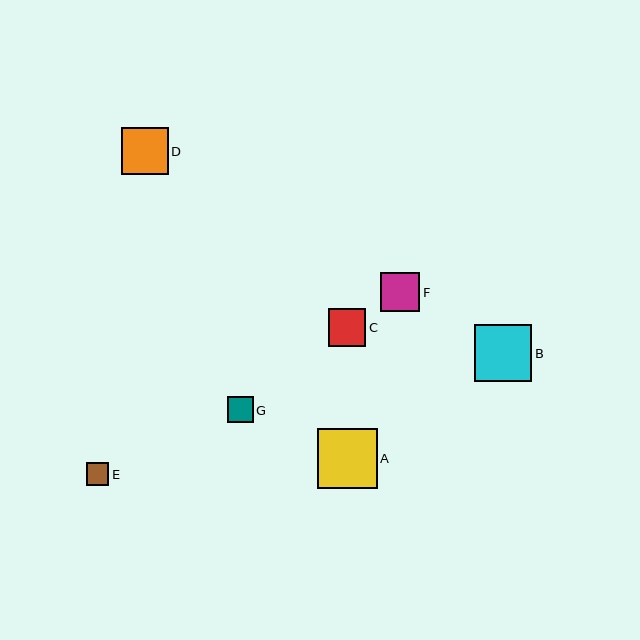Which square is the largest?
Square A is the largest with a size of approximately 60 pixels.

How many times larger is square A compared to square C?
Square A is approximately 1.6 times the size of square C.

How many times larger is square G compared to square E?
Square G is approximately 1.2 times the size of square E.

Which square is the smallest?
Square E is the smallest with a size of approximately 23 pixels.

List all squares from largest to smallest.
From largest to smallest: A, B, D, F, C, G, E.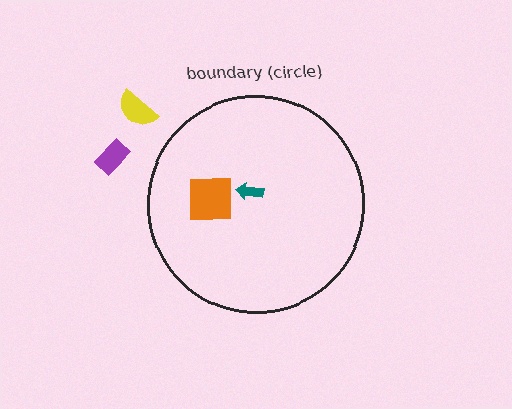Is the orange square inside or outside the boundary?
Inside.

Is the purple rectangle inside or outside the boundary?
Outside.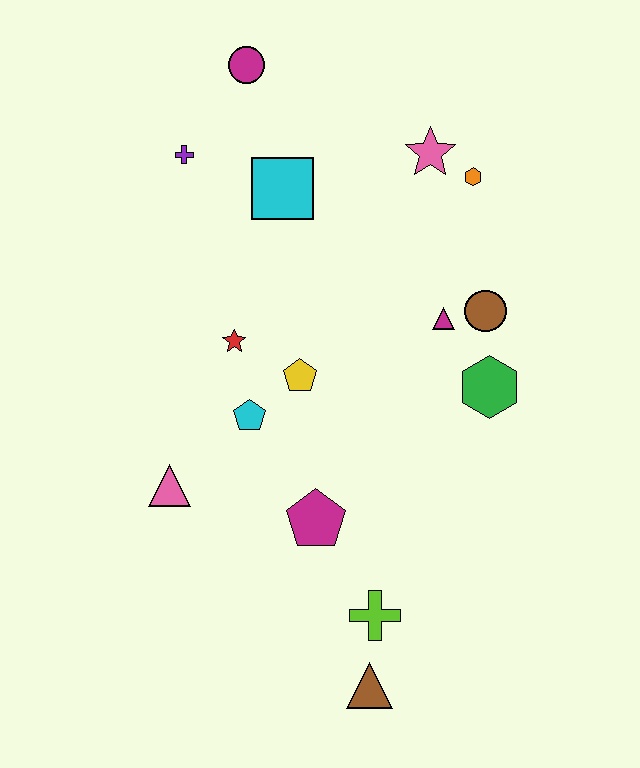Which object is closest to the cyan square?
The purple cross is closest to the cyan square.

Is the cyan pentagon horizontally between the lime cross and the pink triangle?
Yes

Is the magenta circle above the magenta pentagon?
Yes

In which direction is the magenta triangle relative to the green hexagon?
The magenta triangle is above the green hexagon.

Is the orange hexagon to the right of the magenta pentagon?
Yes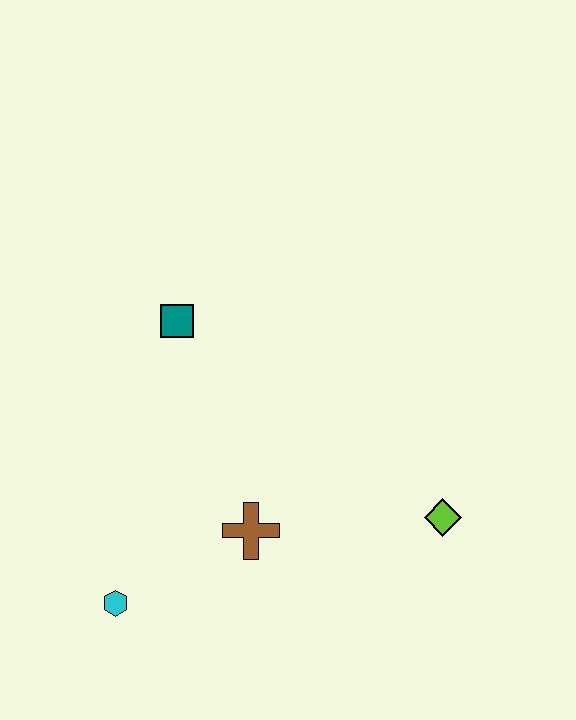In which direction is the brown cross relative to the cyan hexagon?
The brown cross is to the right of the cyan hexagon.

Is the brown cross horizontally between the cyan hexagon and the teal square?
No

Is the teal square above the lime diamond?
Yes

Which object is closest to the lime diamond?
The brown cross is closest to the lime diamond.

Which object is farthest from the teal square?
The lime diamond is farthest from the teal square.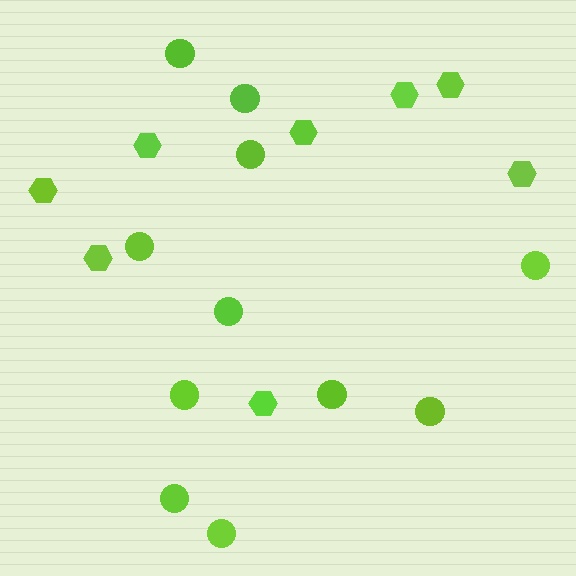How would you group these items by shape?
There are 2 groups: one group of hexagons (8) and one group of circles (11).